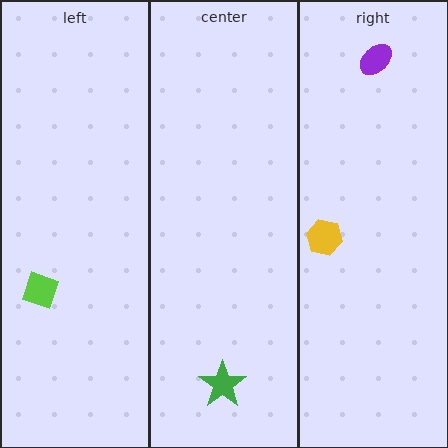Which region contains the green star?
The center region.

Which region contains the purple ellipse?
The right region.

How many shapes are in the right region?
2.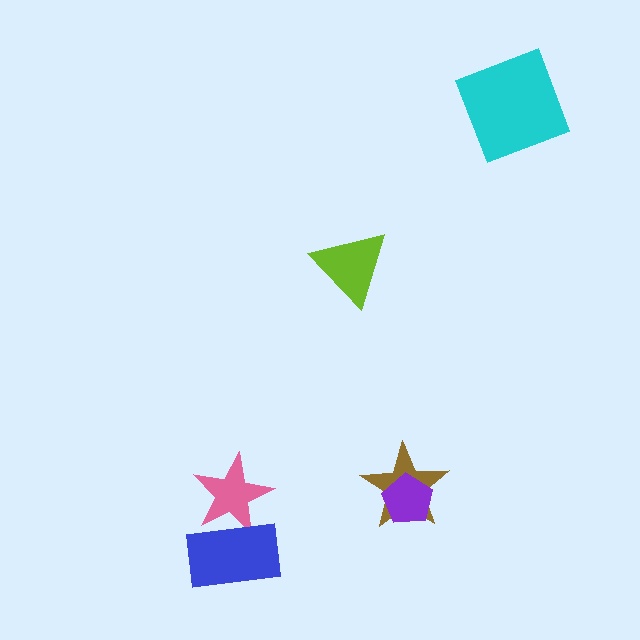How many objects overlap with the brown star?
1 object overlaps with the brown star.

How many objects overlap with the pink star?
1 object overlaps with the pink star.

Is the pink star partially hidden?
Yes, it is partially covered by another shape.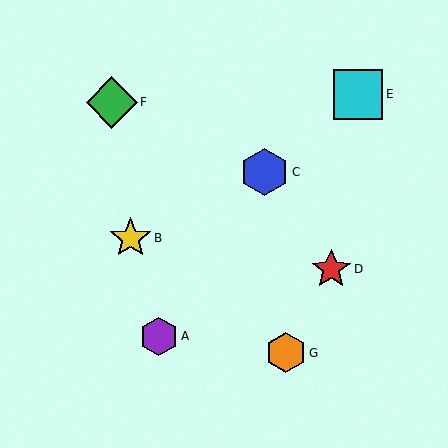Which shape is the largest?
The green diamond (labeled F) is the largest.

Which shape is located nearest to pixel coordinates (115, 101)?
The green diamond (labeled F) at (112, 102) is nearest to that location.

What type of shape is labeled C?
Shape C is a blue hexagon.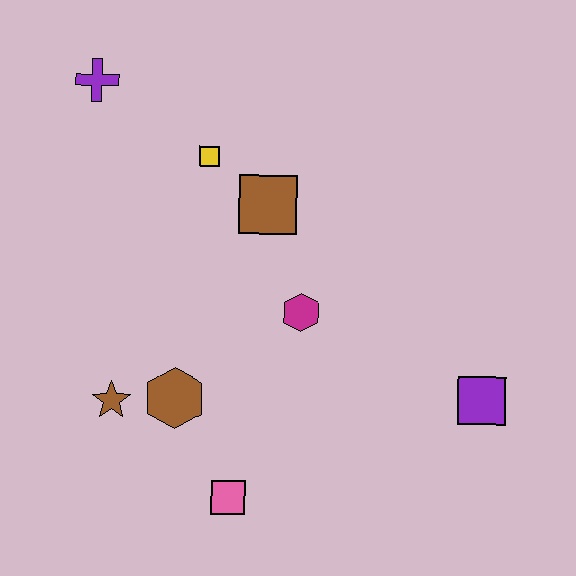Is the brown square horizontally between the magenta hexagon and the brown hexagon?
Yes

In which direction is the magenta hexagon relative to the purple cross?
The magenta hexagon is below the purple cross.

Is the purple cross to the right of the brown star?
No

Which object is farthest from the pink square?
The purple cross is farthest from the pink square.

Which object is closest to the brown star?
The brown hexagon is closest to the brown star.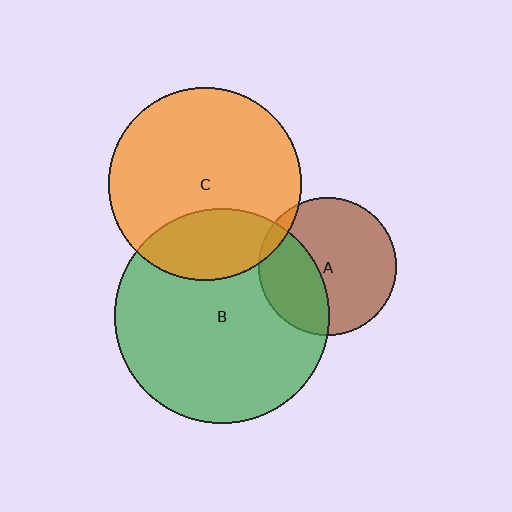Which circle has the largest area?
Circle B (green).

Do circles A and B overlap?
Yes.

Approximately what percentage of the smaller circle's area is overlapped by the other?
Approximately 35%.